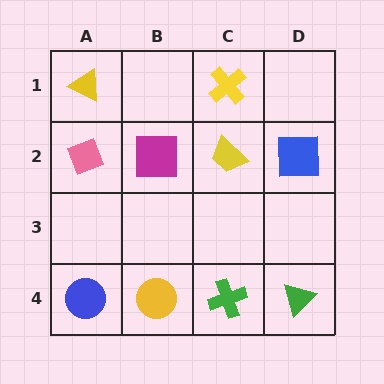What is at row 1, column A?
A yellow triangle.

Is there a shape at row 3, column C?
No, that cell is empty.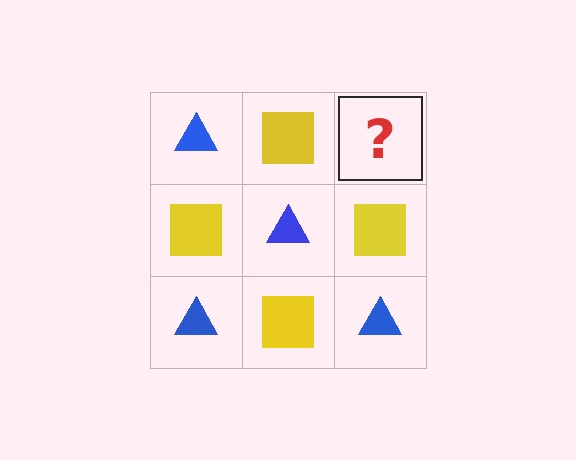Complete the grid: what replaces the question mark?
The question mark should be replaced with a blue triangle.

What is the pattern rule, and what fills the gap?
The rule is that it alternates blue triangle and yellow square in a checkerboard pattern. The gap should be filled with a blue triangle.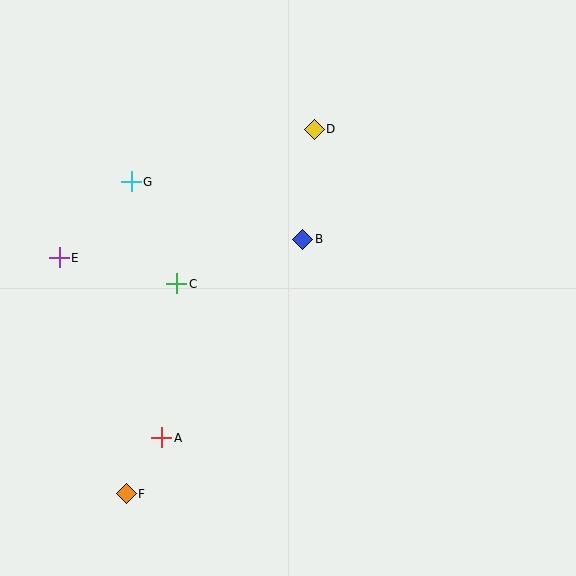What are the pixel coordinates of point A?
Point A is at (162, 438).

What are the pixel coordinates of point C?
Point C is at (177, 284).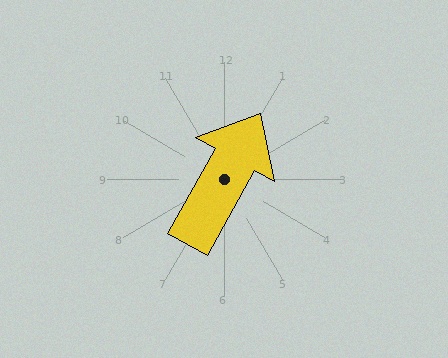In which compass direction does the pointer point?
Northeast.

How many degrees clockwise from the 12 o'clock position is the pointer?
Approximately 29 degrees.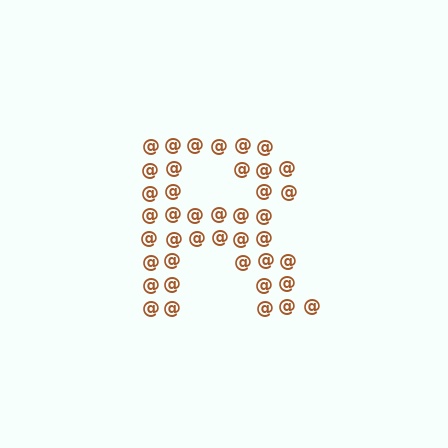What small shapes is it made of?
It is made of small at signs.